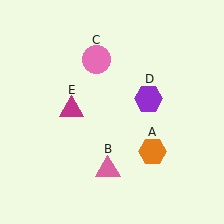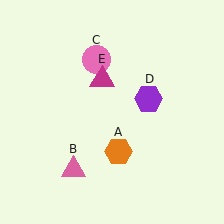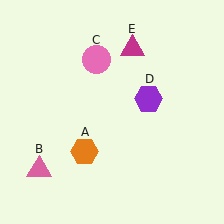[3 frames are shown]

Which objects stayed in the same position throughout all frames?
Pink circle (object C) and purple hexagon (object D) remained stationary.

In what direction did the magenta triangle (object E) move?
The magenta triangle (object E) moved up and to the right.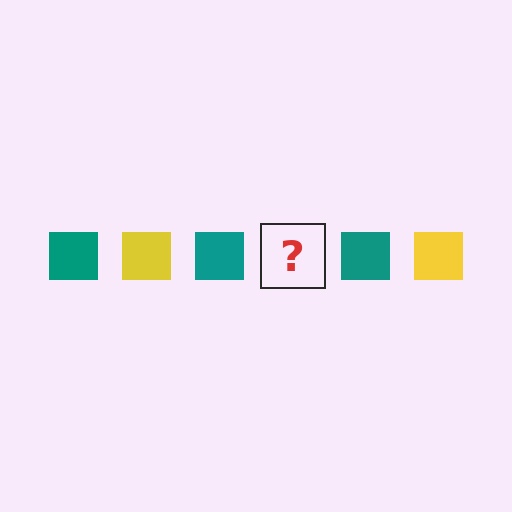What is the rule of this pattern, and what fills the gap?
The rule is that the pattern cycles through teal, yellow squares. The gap should be filled with a yellow square.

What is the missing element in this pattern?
The missing element is a yellow square.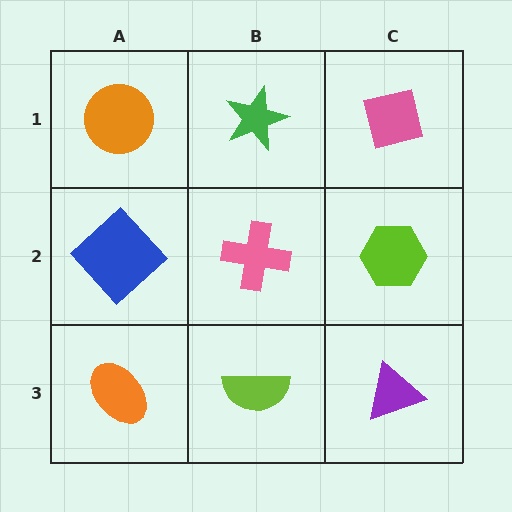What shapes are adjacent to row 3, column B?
A pink cross (row 2, column B), an orange ellipse (row 3, column A), a purple triangle (row 3, column C).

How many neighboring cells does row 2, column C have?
3.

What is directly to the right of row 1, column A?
A green star.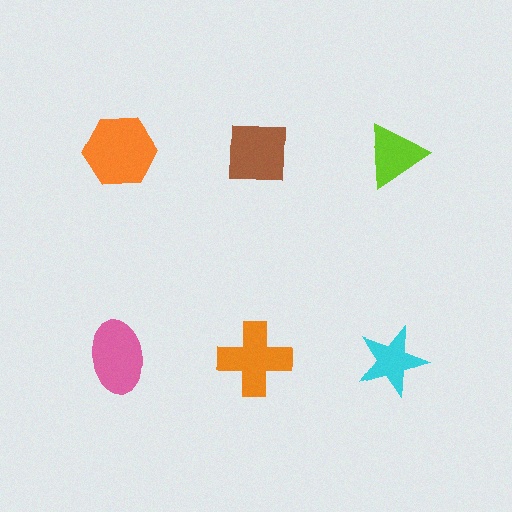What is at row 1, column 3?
A lime triangle.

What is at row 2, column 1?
A pink ellipse.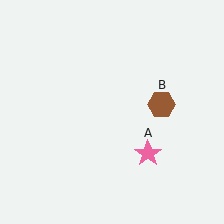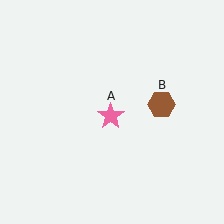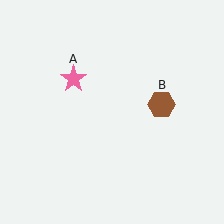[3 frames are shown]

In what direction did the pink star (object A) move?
The pink star (object A) moved up and to the left.